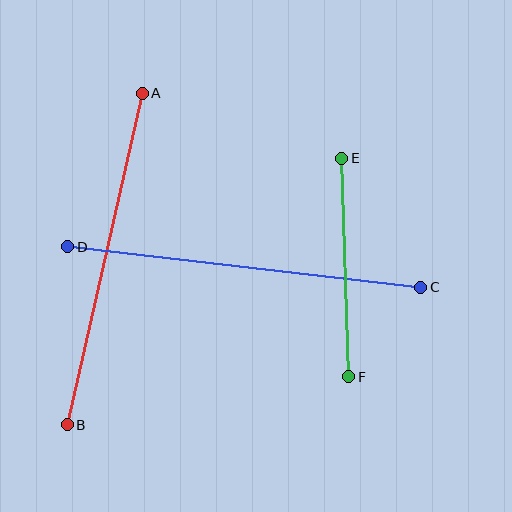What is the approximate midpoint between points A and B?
The midpoint is at approximately (105, 259) pixels.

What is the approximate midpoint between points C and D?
The midpoint is at approximately (244, 267) pixels.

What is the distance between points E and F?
The distance is approximately 219 pixels.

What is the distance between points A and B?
The distance is approximately 340 pixels.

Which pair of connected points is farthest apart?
Points C and D are farthest apart.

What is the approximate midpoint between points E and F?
The midpoint is at approximately (345, 268) pixels.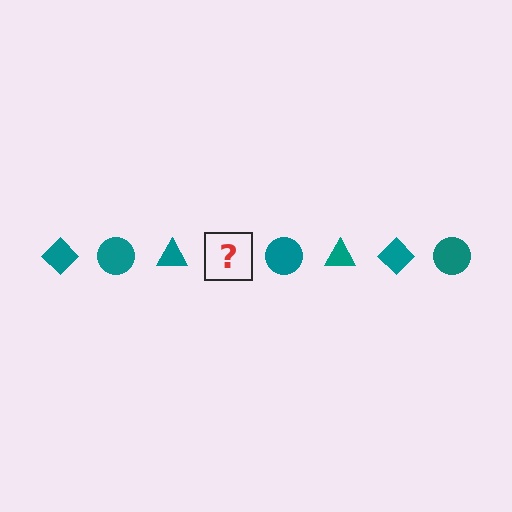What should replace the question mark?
The question mark should be replaced with a teal diamond.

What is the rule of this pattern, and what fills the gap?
The rule is that the pattern cycles through diamond, circle, triangle shapes in teal. The gap should be filled with a teal diamond.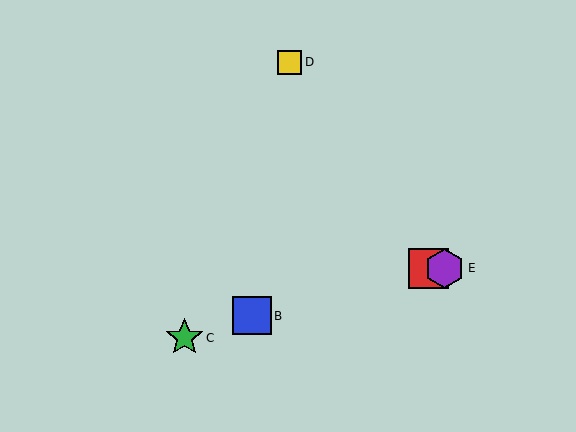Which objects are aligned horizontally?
Objects A, E are aligned horizontally.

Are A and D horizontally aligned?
No, A is at y≈268 and D is at y≈62.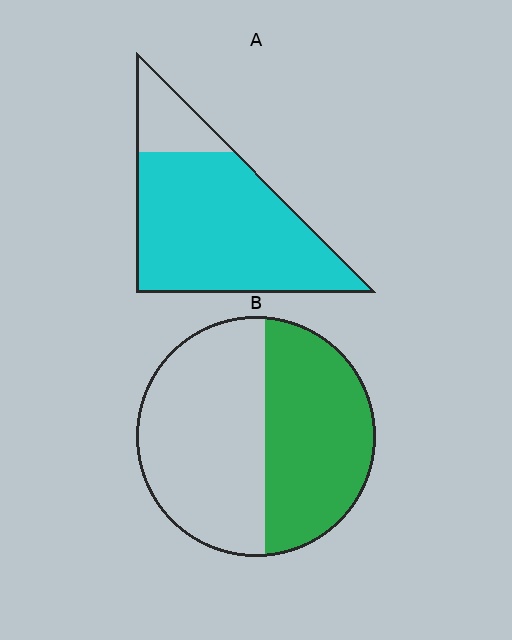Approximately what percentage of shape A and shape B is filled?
A is approximately 85% and B is approximately 45%.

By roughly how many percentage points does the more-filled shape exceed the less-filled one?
By roughly 35 percentage points (A over B).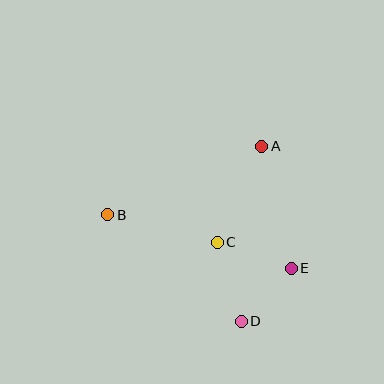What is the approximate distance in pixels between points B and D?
The distance between B and D is approximately 171 pixels.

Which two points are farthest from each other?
Points B and E are farthest from each other.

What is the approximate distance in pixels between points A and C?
The distance between A and C is approximately 106 pixels.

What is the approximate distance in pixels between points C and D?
The distance between C and D is approximately 82 pixels.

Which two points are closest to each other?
Points D and E are closest to each other.